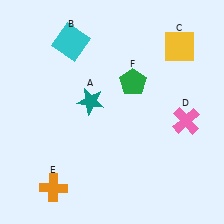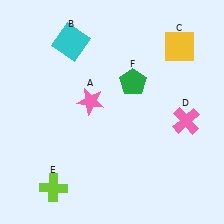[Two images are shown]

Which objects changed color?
A changed from teal to pink. E changed from orange to lime.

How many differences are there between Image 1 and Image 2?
There are 2 differences between the two images.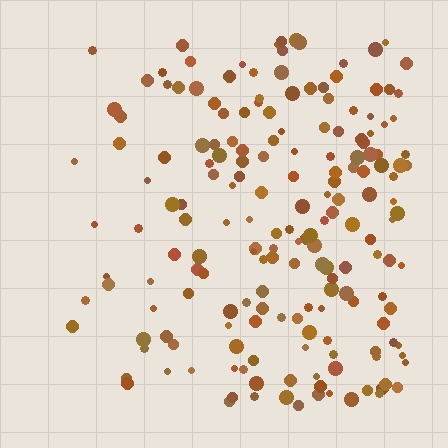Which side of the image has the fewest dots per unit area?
The left.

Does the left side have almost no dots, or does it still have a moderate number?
Still a moderate number, just noticeably fewer than the right.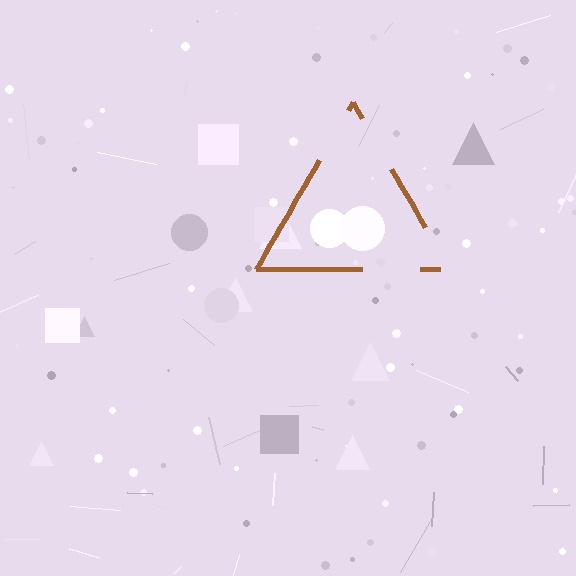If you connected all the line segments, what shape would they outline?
They would outline a triangle.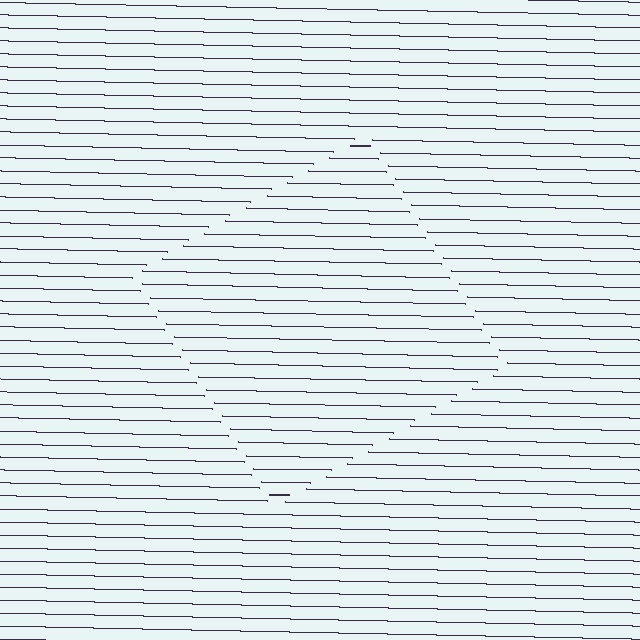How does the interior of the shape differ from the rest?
The interior of the shape contains the same grating, shifted by half a period — the contour is defined by the phase discontinuity where line-ends from the inner and outer gratings abut.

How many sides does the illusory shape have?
4 sides — the line-ends trace a square.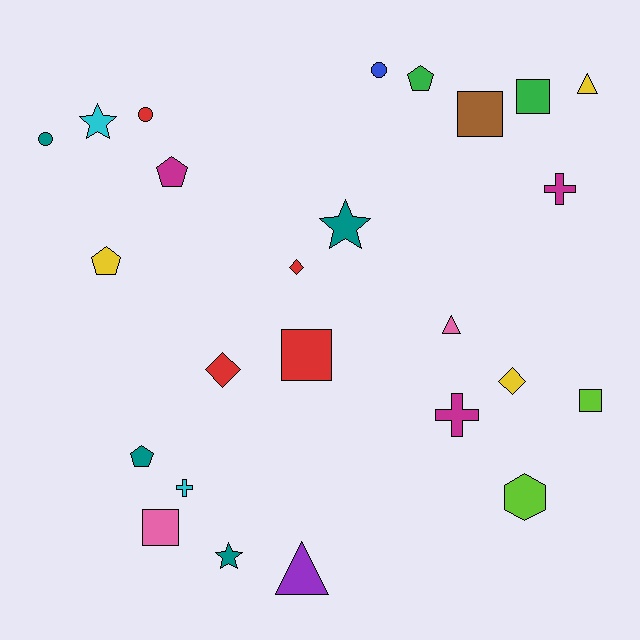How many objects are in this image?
There are 25 objects.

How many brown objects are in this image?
There is 1 brown object.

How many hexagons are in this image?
There is 1 hexagon.